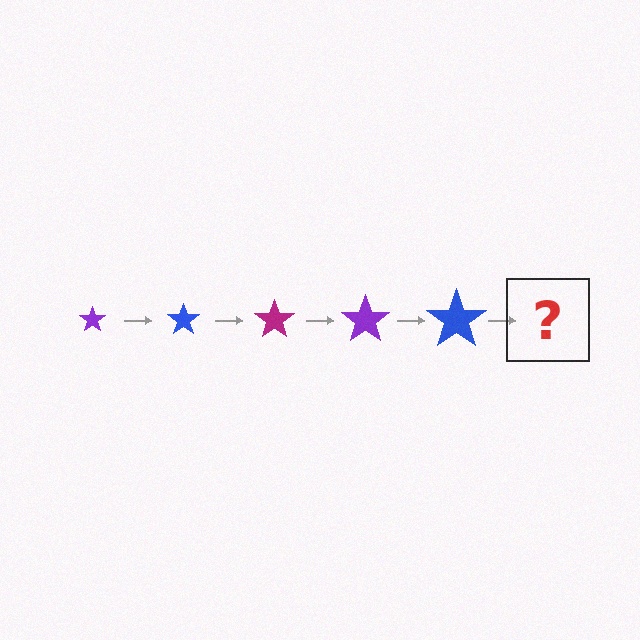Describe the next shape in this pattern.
It should be a magenta star, larger than the previous one.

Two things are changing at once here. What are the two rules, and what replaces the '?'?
The two rules are that the star grows larger each step and the color cycles through purple, blue, and magenta. The '?' should be a magenta star, larger than the previous one.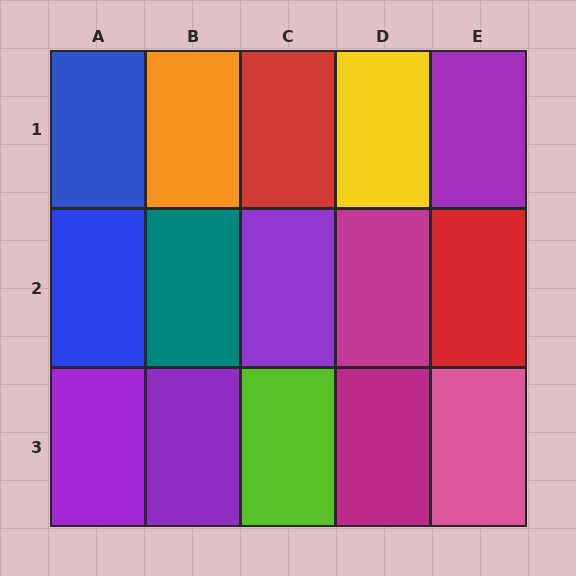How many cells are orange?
1 cell is orange.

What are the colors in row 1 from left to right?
Blue, orange, red, yellow, purple.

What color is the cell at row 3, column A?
Purple.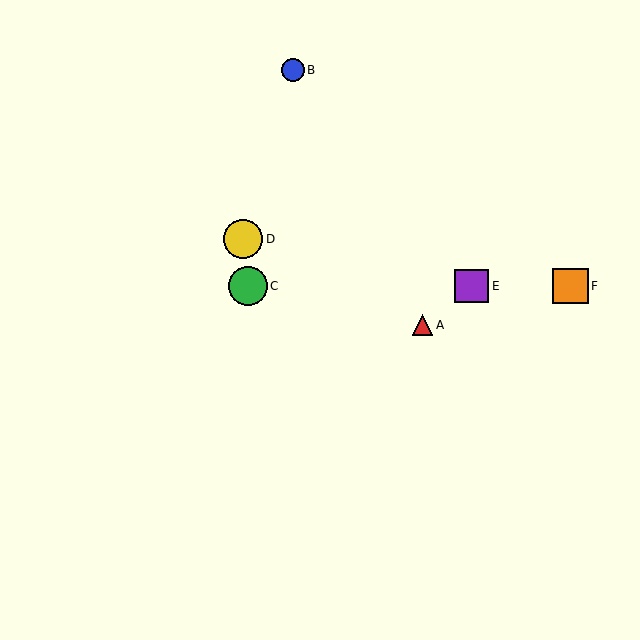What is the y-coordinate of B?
Object B is at y≈70.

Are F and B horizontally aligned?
No, F is at y≈286 and B is at y≈70.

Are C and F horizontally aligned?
Yes, both are at y≈286.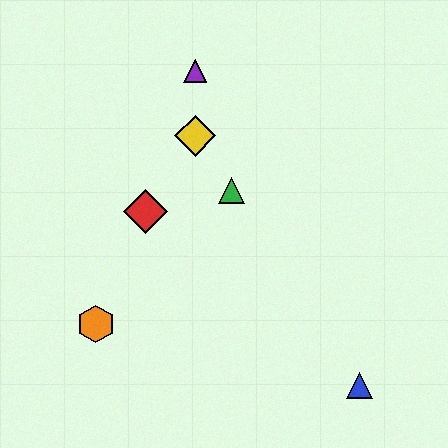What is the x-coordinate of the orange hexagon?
The orange hexagon is at x≈96.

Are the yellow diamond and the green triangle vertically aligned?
No, the yellow diamond is at x≈195 and the green triangle is at x≈231.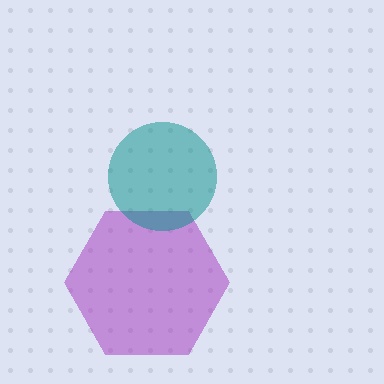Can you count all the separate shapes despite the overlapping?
Yes, there are 2 separate shapes.